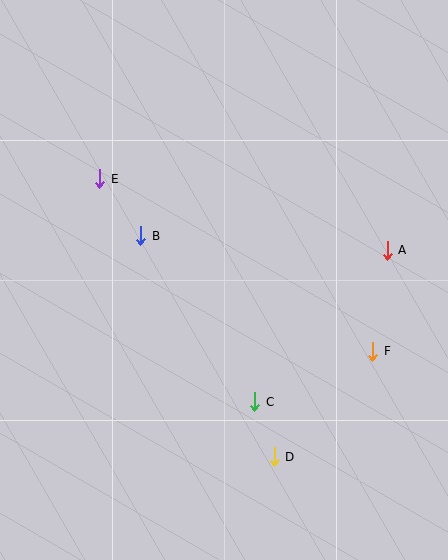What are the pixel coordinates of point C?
Point C is at (255, 402).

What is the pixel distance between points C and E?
The distance between C and E is 271 pixels.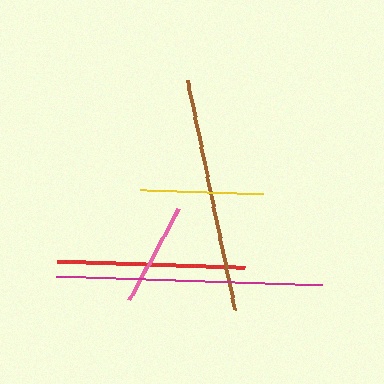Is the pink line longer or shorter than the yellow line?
The yellow line is longer than the pink line.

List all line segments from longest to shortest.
From longest to shortest: magenta, brown, red, yellow, pink.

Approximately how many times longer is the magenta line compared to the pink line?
The magenta line is approximately 2.6 times the length of the pink line.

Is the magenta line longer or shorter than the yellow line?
The magenta line is longer than the yellow line.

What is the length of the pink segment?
The pink segment is approximately 104 pixels long.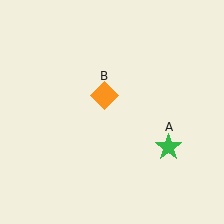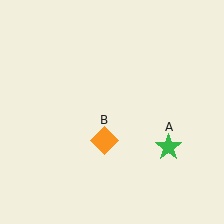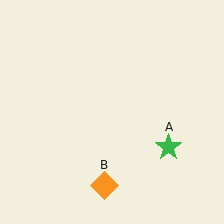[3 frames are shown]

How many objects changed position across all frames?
1 object changed position: orange diamond (object B).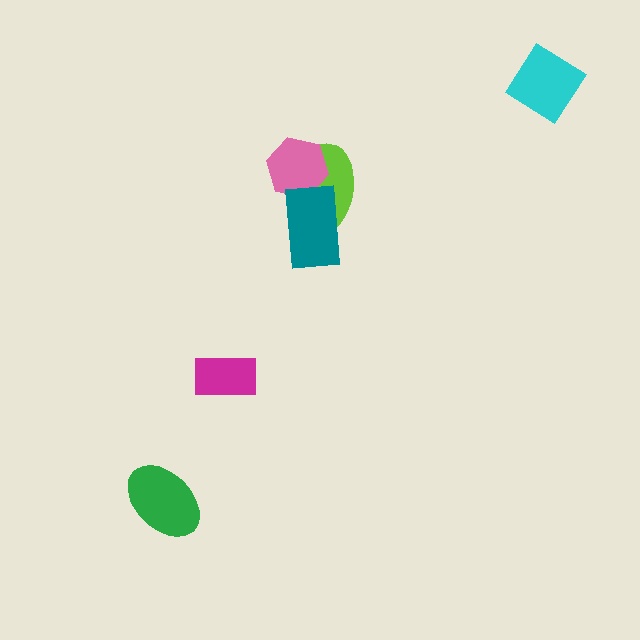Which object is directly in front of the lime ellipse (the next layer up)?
The pink hexagon is directly in front of the lime ellipse.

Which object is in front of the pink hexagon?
The teal rectangle is in front of the pink hexagon.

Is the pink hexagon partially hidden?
Yes, it is partially covered by another shape.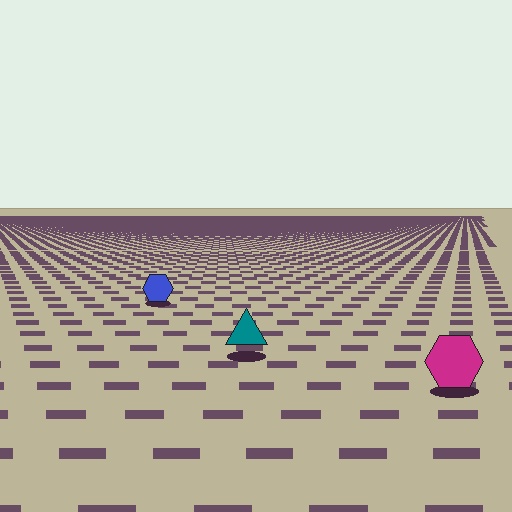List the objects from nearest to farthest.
From nearest to farthest: the magenta hexagon, the teal triangle, the blue hexagon.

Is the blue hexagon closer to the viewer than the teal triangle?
No. The teal triangle is closer — you can tell from the texture gradient: the ground texture is coarser near it.